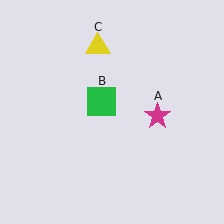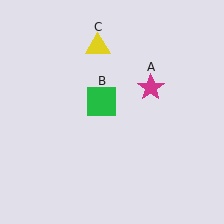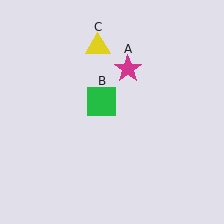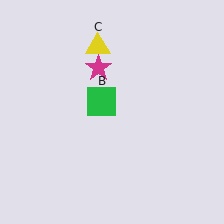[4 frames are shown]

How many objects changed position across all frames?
1 object changed position: magenta star (object A).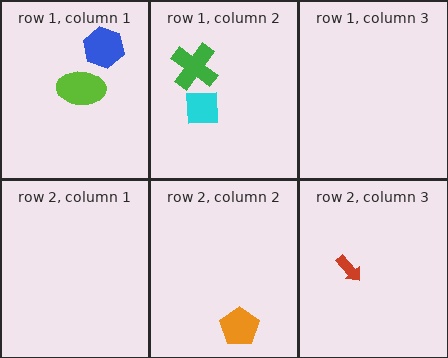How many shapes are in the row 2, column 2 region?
1.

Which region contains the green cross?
The row 1, column 2 region.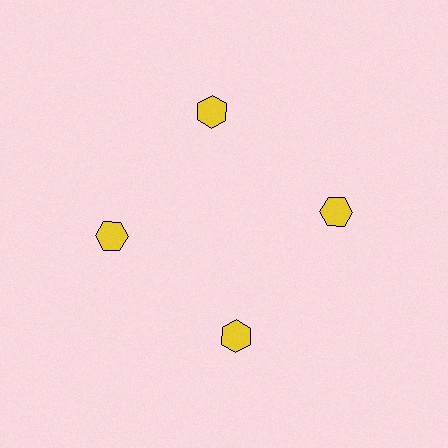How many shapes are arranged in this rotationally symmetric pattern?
There are 4 shapes, arranged in 4 groups of 1.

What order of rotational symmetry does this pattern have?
This pattern has 4-fold rotational symmetry.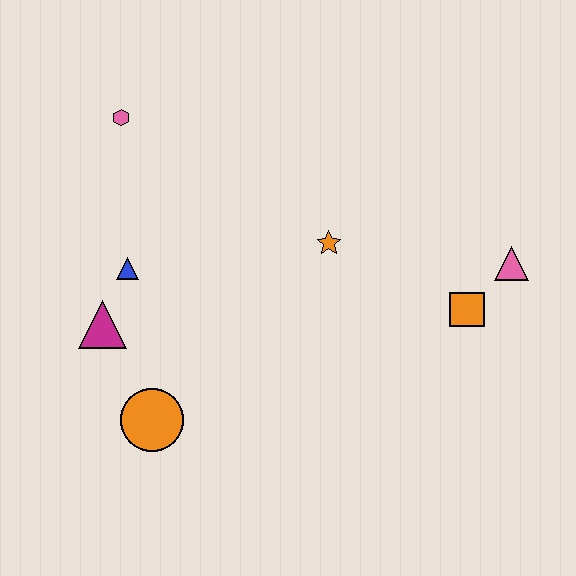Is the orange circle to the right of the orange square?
No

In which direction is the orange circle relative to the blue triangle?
The orange circle is below the blue triangle.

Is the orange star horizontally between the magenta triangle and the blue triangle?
No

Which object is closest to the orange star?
The orange square is closest to the orange star.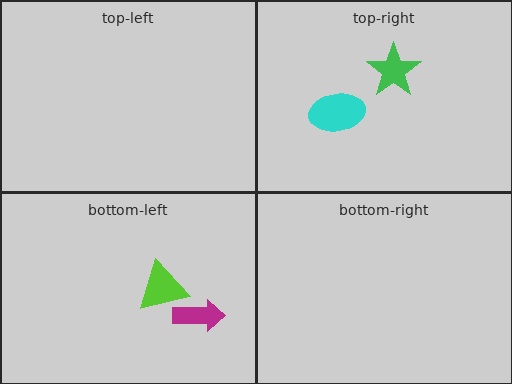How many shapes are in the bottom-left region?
2.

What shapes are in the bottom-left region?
The magenta arrow, the lime triangle.